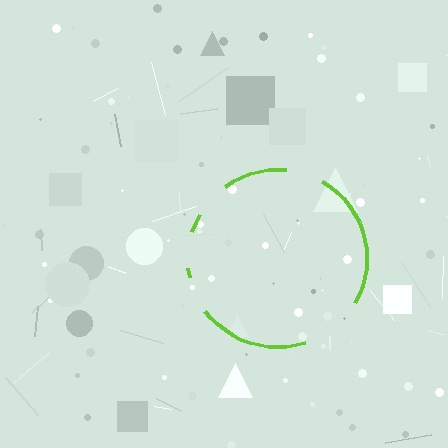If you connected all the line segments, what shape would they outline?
They would outline a circle.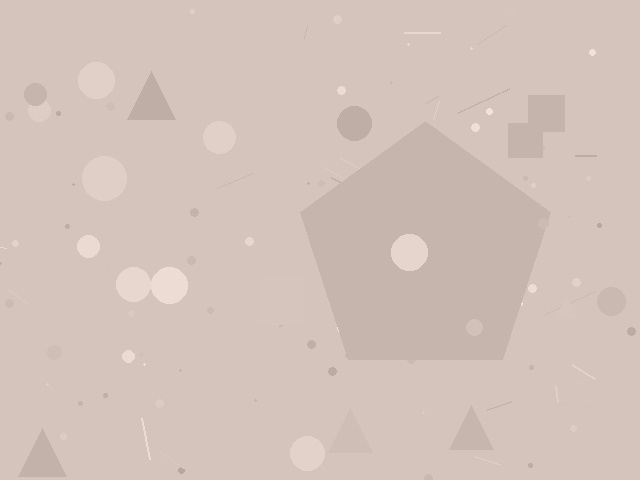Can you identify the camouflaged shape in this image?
The camouflaged shape is a pentagon.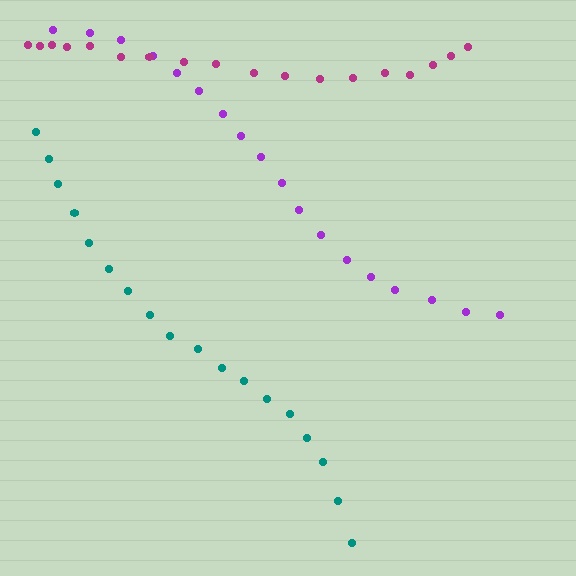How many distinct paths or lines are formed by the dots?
There are 3 distinct paths.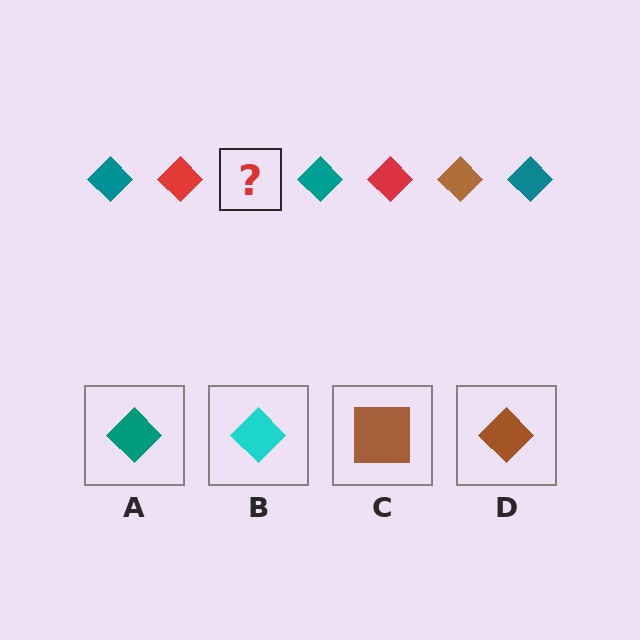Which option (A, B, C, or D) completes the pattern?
D.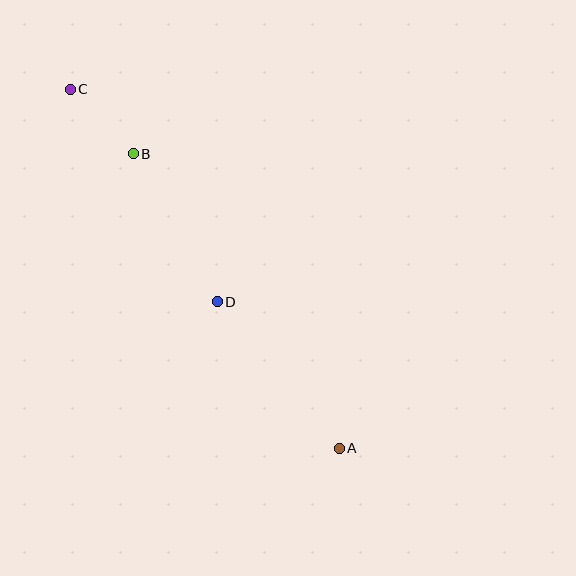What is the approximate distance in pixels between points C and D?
The distance between C and D is approximately 258 pixels.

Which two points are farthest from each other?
Points A and C are farthest from each other.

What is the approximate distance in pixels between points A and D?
The distance between A and D is approximately 191 pixels.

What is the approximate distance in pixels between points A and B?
The distance between A and B is approximately 359 pixels.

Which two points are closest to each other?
Points B and C are closest to each other.